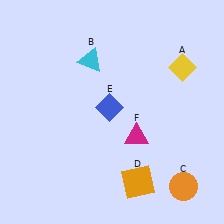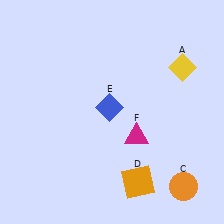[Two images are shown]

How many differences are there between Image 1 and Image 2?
There is 1 difference between the two images.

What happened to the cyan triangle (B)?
The cyan triangle (B) was removed in Image 2. It was in the top-left area of Image 1.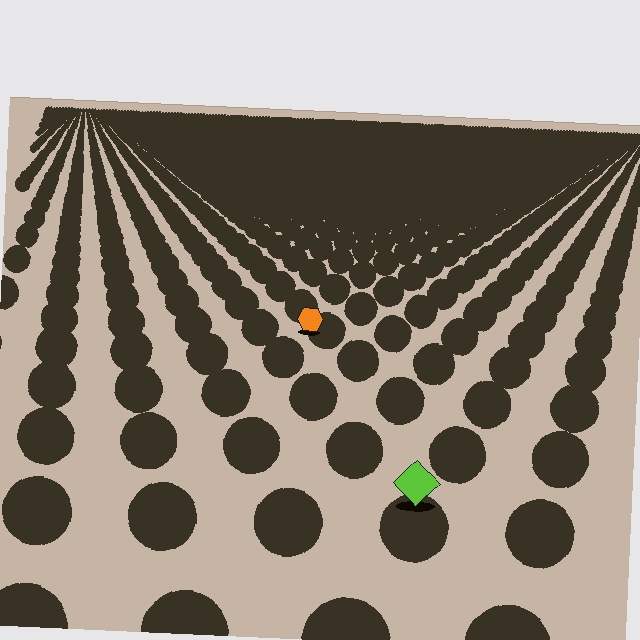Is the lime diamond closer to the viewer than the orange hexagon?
Yes. The lime diamond is closer — you can tell from the texture gradient: the ground texture is coarser near it.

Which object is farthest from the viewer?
The orange hexagon is farthest from the viewer. It appears smaller and the ground texture around it is denser.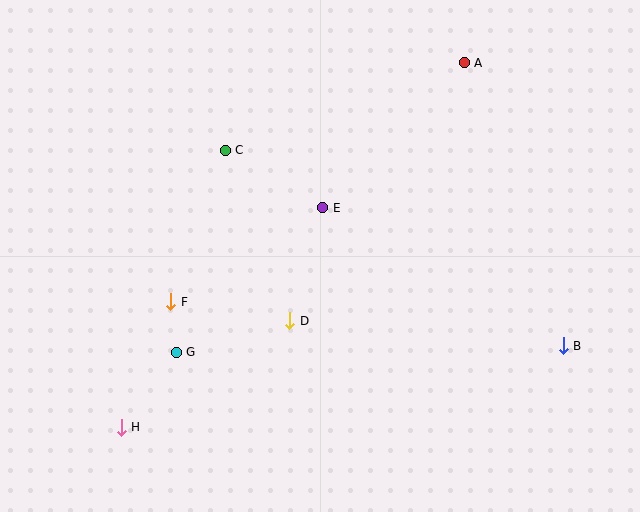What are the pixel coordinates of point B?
Point B is at (563, 346).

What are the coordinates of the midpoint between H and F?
The midpoint between H and F is at (146, 365).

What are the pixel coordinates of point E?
Point E is at (323, 208).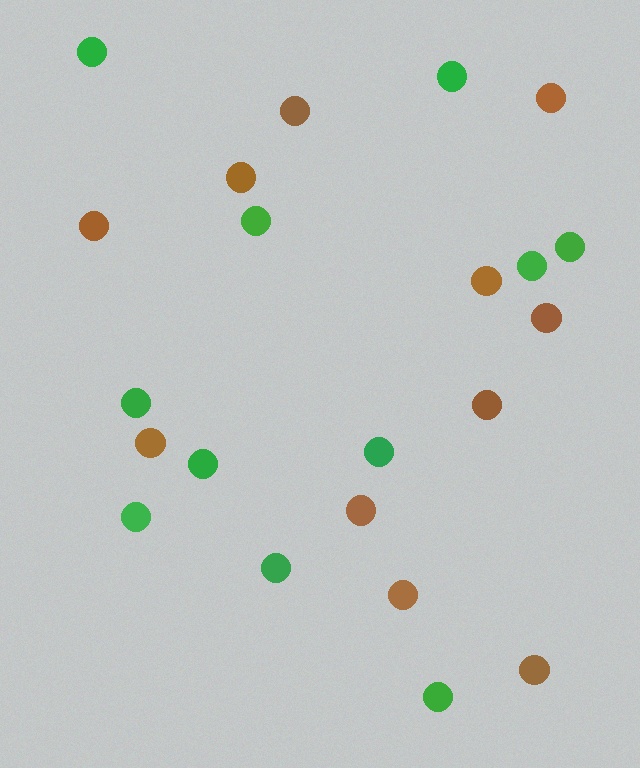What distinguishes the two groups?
There are 2 groups: one group of green circles (11) and one group of brown circles (11).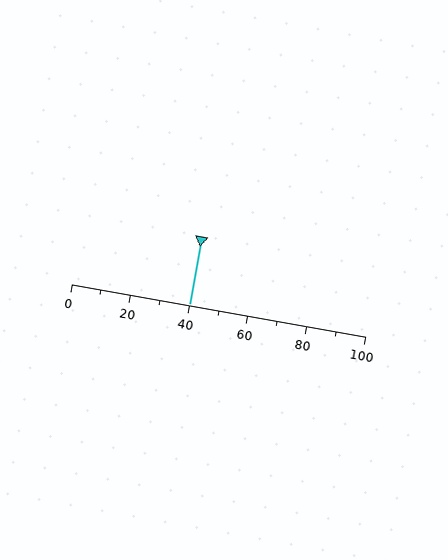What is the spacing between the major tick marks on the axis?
The major ticks are spaced 20 apart.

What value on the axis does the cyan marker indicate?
The marker indicates approximately 40.